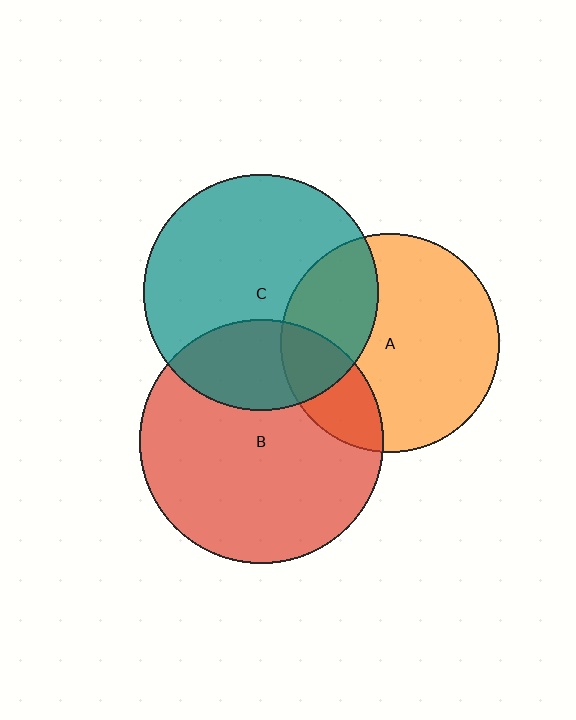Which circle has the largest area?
Circle B (red).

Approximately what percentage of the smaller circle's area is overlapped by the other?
Approximately 25%.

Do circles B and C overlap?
Yes.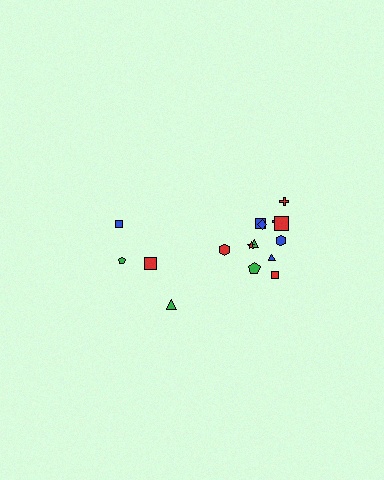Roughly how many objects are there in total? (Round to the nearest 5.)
Roughly 15 objects in total.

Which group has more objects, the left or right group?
The right group.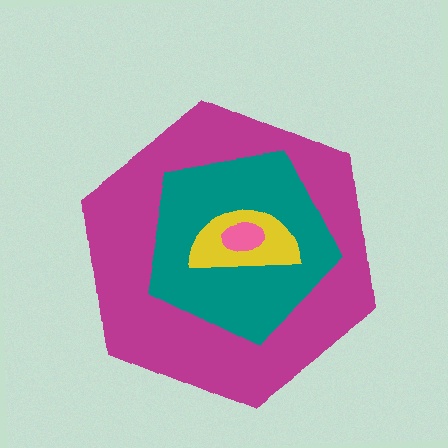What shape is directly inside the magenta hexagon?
The teal pentagon.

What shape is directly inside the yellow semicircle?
The pink ellipse.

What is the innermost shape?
The pink ellipse.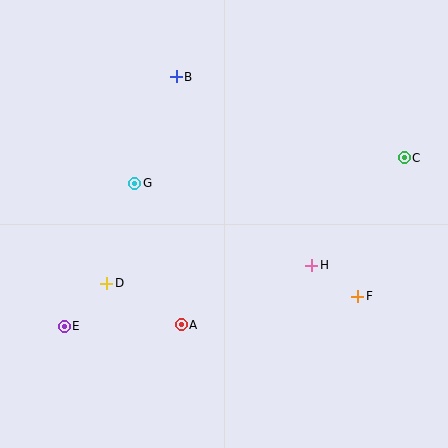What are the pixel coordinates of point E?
Point E is at (64, 326).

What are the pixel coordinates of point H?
Point H is at (312, 265).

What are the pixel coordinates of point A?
Point A is at (181, 325).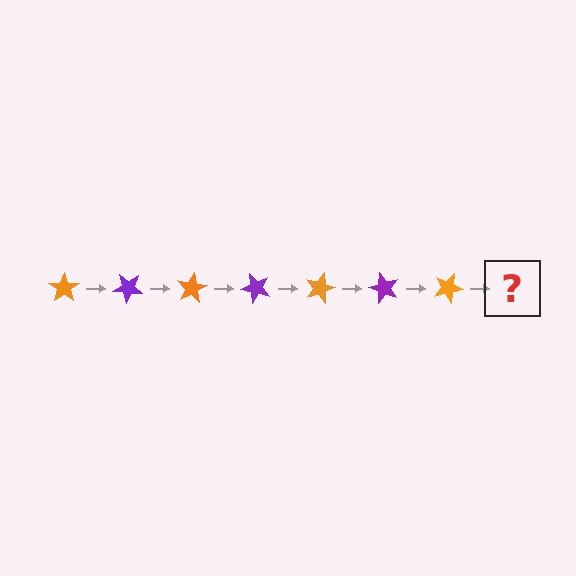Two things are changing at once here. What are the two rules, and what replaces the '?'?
The two rules are that it rotates 40 degrees each step and the color cycles through orange and purple. The '?' should be a purple star, rotated 280 degrees from the start.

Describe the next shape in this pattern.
It should be a purple star, rotated 280 degrees from the start.